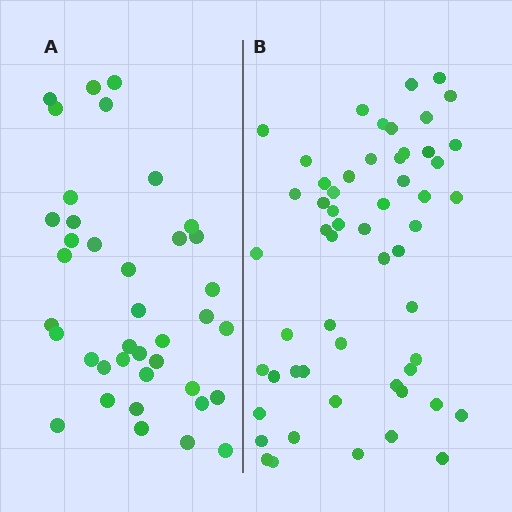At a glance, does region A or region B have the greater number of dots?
Region B (the right region) has more dots.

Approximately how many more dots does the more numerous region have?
Region B has approximately 15 more dots than region A.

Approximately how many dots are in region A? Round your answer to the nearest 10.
About 40 dots. (The exact count is 39, which rounds to 40.)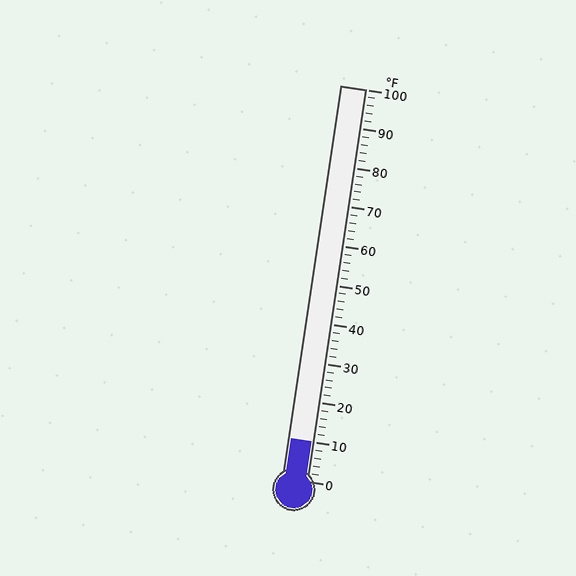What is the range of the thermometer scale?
The thermometer scale ranges from 0°F to 100°F.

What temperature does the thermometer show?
The thermometer shows approximately 10°F.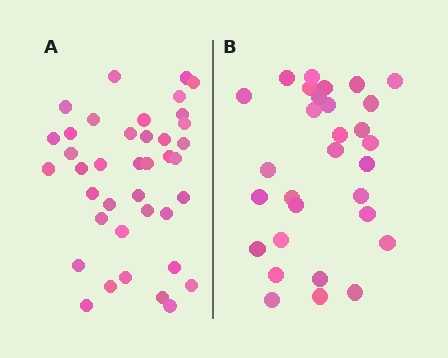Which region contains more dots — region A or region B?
Region A (the left region) has more dots.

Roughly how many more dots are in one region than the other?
Region A has roughly 8 or so more dots than region B.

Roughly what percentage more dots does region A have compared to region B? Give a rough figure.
About 30% more.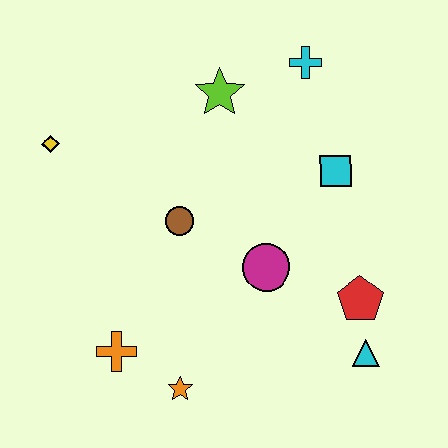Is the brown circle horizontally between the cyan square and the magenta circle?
No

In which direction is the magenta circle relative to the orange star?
The magenta circle is above the orange star.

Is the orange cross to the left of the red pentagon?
Yes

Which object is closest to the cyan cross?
The lime star is closest to the cyan cross.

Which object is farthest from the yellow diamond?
The cyan triangle is farthest from the yellow diamond.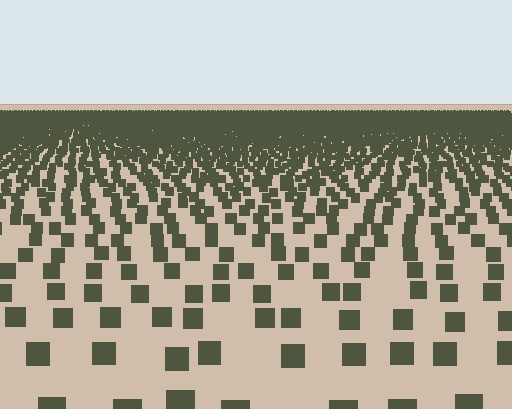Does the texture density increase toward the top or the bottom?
Density increases toward the top.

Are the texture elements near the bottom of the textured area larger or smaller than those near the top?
Larger. Near the bottom, elements are closer to the viewer and appear at a bigger on-screen size.